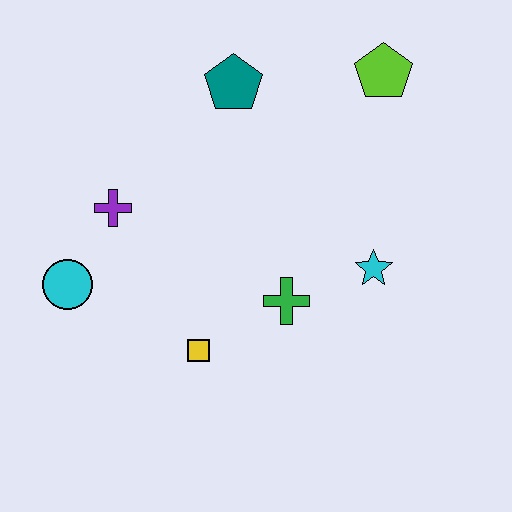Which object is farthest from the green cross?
The lime pentagon is farthest from the green cross.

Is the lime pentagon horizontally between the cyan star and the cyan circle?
No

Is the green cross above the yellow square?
Yes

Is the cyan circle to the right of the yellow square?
No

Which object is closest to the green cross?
The cyan star is closest to the green cross.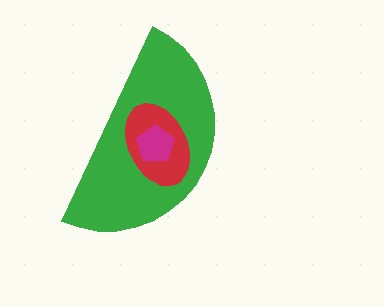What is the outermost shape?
The green semicircle.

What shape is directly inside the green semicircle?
The red ellipse.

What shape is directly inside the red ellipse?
The magenta pentagon.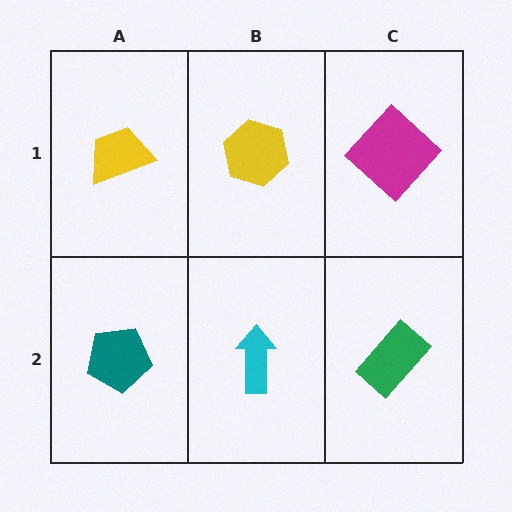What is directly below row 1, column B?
A cyan arrow.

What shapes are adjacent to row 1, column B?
A cyan arrow (row 2, column B), a yellow trapezoid (row 1, column A), a magenta diamond (row 1, column C).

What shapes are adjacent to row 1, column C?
A green rectangle (row 2, column C), a yellow hexagon (row 1, column B).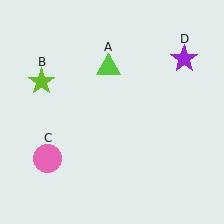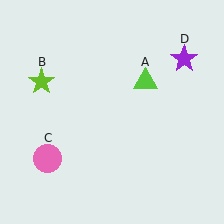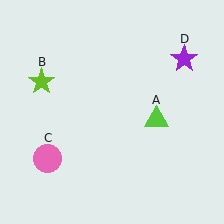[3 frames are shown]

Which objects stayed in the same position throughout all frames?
Lime star (object B) and pink circle (object C) and purple star (object D) remained stationary.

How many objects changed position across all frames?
1 object changed position: lime triangle (object A).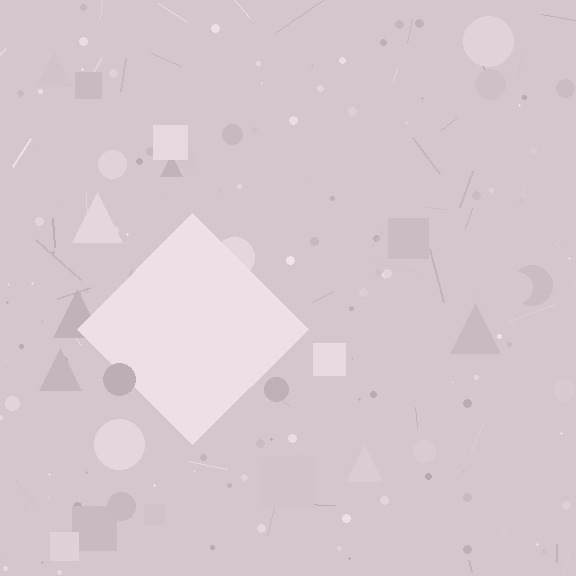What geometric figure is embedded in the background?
A diamond is embedded in the background.